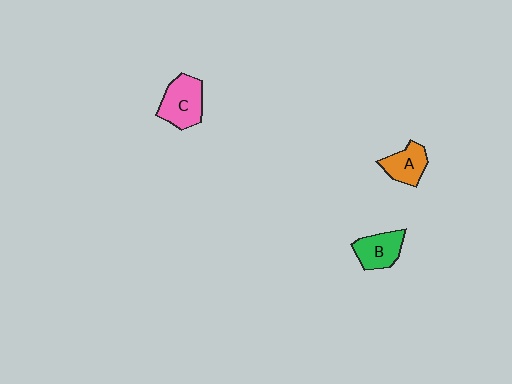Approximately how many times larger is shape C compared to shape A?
Approximately 1.3 times.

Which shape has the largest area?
Shape C (pink).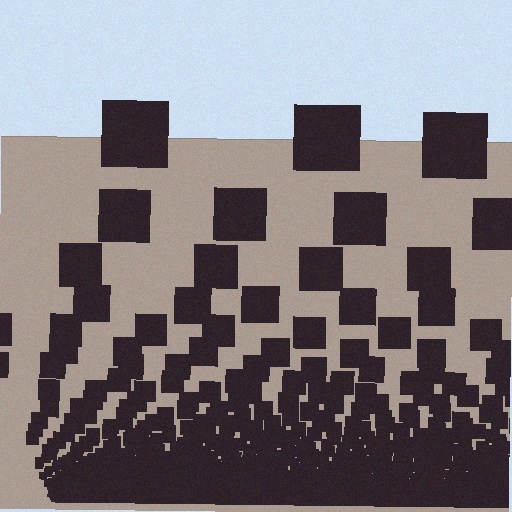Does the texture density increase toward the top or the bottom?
Density increases toward the bottom.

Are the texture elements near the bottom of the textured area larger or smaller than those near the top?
Smaller. The gradient is inverted — elements near the bottom are smaller and denser.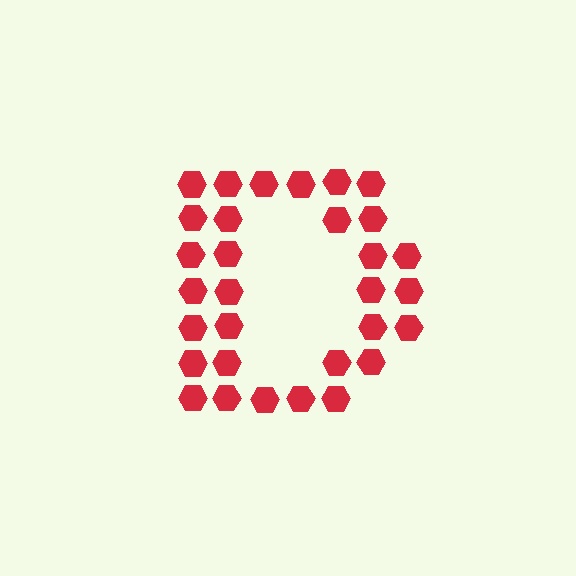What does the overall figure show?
The overall figure shows the letter D.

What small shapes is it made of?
It is made of small hexagons.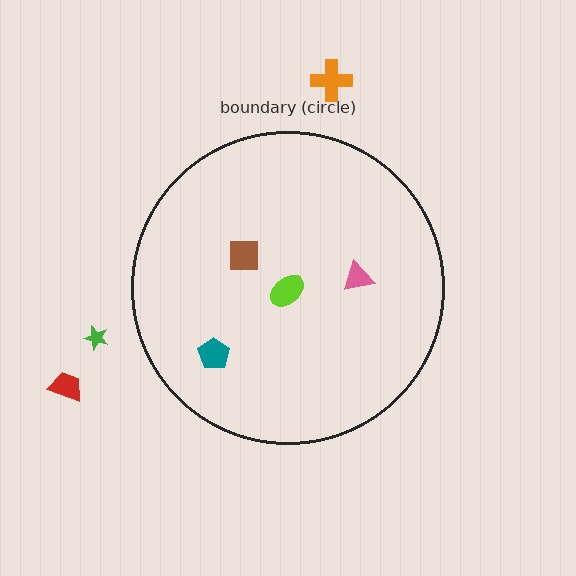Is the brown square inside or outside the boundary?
Inside.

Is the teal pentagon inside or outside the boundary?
Inside.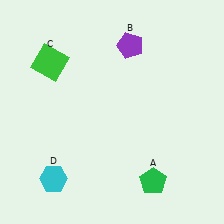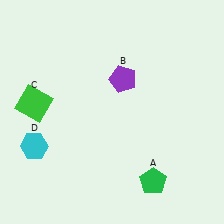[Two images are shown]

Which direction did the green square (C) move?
The green square (C) moved down.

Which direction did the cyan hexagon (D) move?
The cyan hexagon (D) moved up.